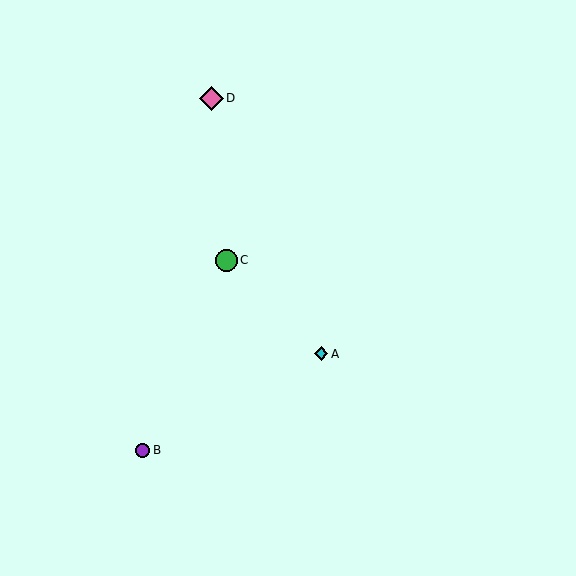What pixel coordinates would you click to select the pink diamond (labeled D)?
Click at (212, 98) to select the pink diamond D.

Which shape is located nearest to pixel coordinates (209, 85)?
The pink diamond (labeled D) at (212, 98) is nearest to that location.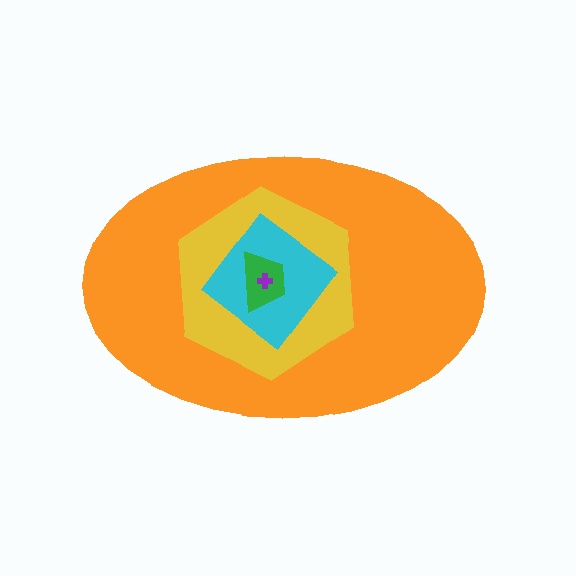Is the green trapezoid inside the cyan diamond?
Yes.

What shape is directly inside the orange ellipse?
The yellow hexagon.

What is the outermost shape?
The orange ellipse.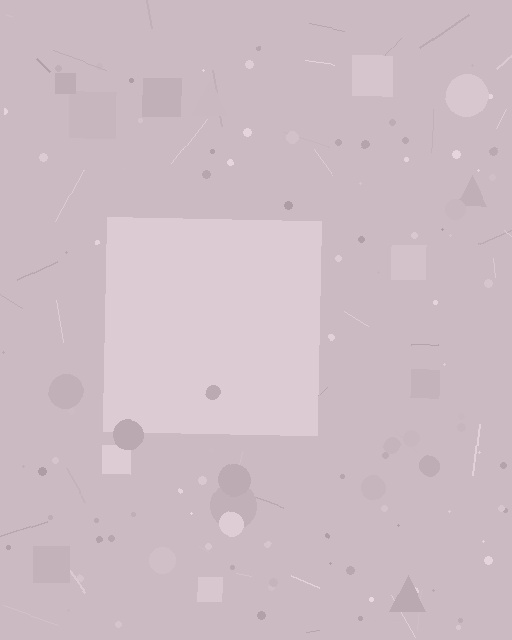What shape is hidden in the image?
A square is hidden in the image.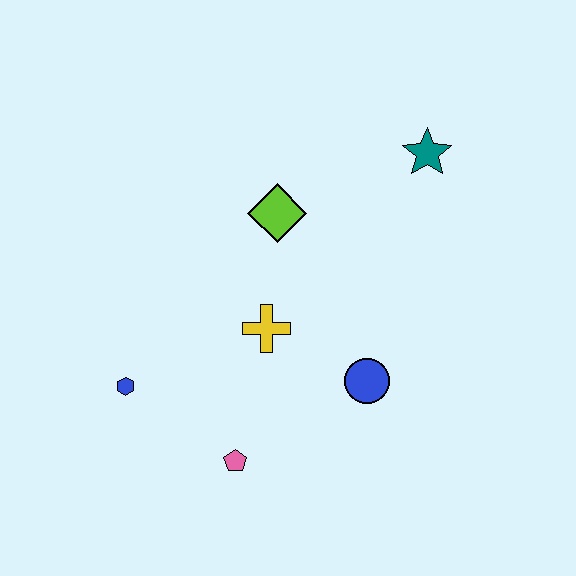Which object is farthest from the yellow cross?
The teal star is farthest from the yellow cross.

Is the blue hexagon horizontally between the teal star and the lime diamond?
No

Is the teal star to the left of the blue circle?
No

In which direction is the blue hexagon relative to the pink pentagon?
The blue hexagon is to the left of the pink pentagon.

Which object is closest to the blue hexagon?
The pink pentagon is closest to the blue hexagon.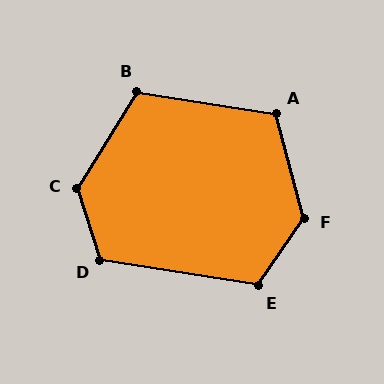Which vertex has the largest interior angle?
F, at approximately 131 degrees.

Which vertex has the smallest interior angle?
B, at approximately 112 degrees.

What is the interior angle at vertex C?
Approximately 131 degrees (obtuse).